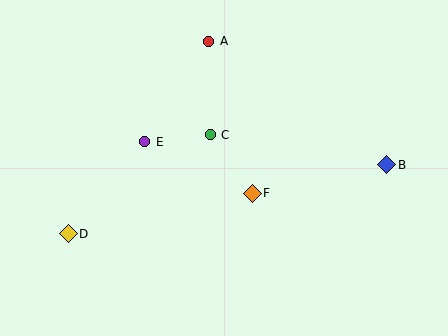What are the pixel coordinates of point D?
Point D is at (68, 234).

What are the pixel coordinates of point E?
Point E is at (145, 142).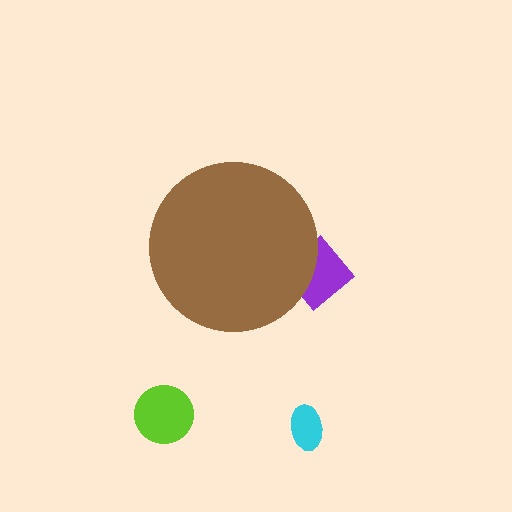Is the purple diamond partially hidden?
Yes, the purple diamond is partially hidden behind the brown circle.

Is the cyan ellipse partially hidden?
No, the cyan ellipse is fully visible.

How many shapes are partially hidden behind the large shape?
1 shape is partially hidden.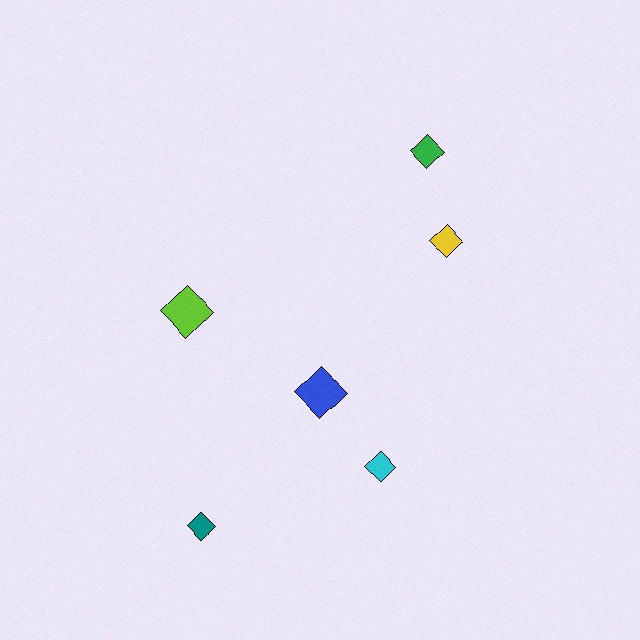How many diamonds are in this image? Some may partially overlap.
There are 6 diamonds.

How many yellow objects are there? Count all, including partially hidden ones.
There is 1 yellow object.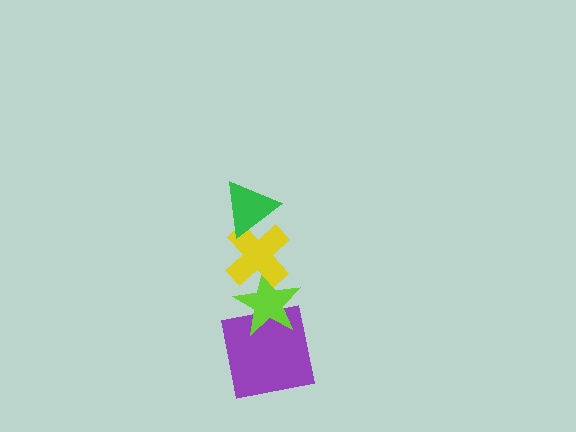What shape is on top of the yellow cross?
The green triangle is on top of the yellow cross.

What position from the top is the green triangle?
The green triangle is 1st from the top.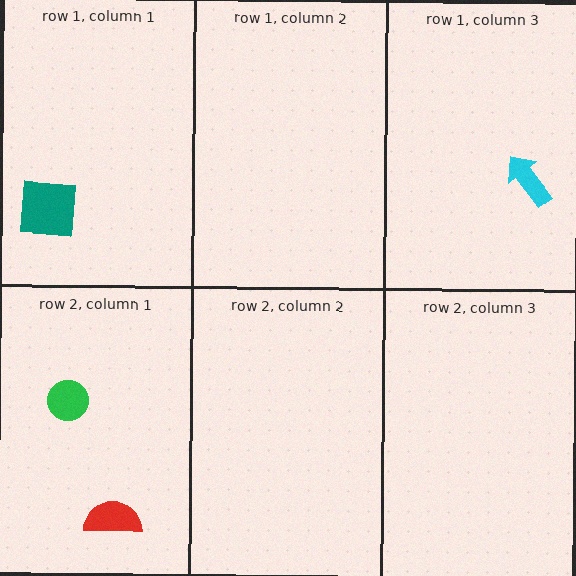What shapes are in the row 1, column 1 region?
The teal square.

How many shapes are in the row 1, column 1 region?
1.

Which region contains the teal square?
The row 1, column 1 region.